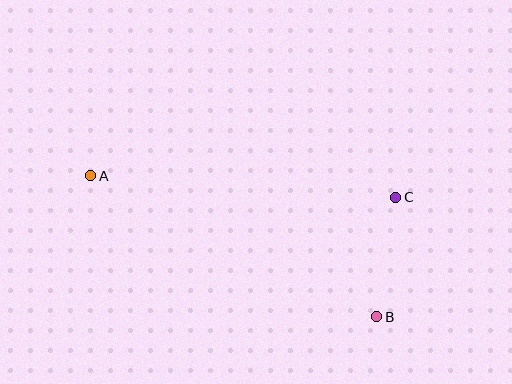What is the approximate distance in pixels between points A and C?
The distance between A and C is approximately 306 pixels.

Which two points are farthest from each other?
Points A and B are farthest from each other.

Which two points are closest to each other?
Points B and C are closest to each other.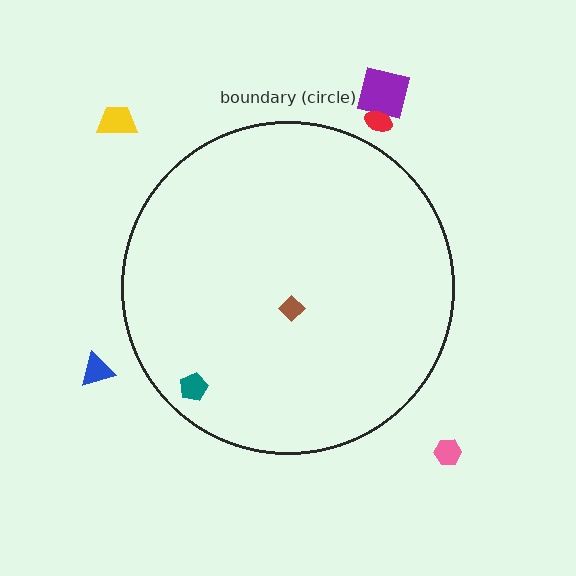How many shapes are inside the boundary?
2 inside, 5 outside.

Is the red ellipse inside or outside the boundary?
Outside.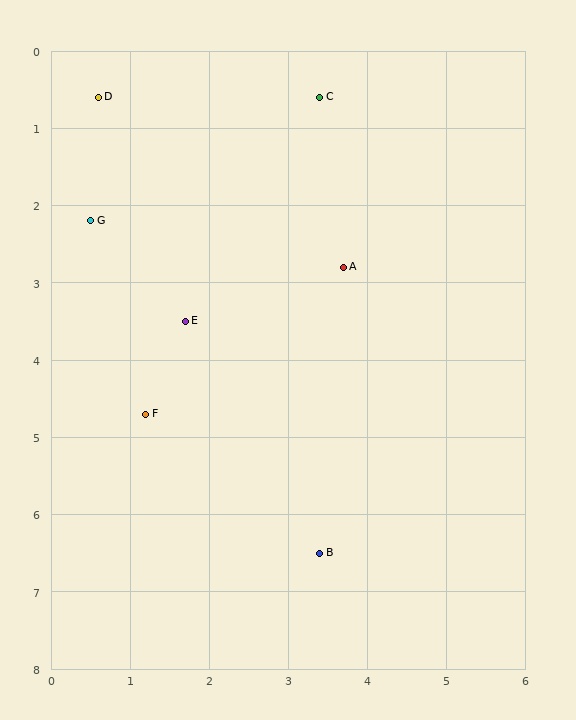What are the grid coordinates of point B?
Point B is at approximately (3.4, 6.5).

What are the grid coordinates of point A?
Point A is at approximately (3.7, 2.8).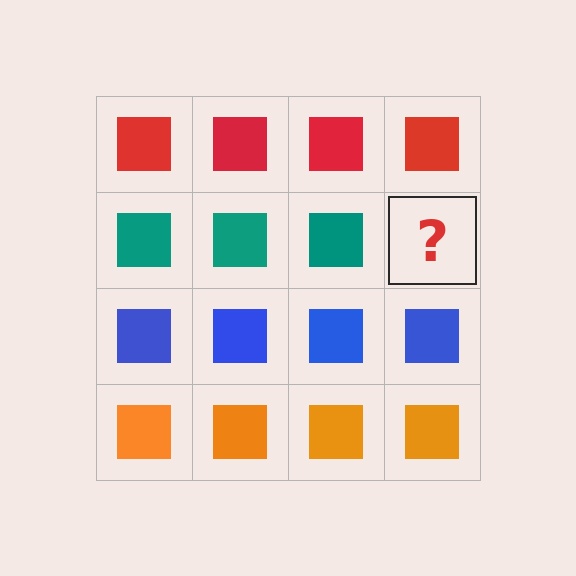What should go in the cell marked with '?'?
The missing cell should contain a teal square.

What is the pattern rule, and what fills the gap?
The rule is that each row has a consistent color. The gap should be filled with a teal square.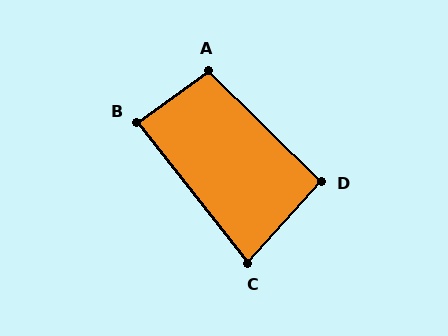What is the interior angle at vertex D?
Approximately 93 degrees (approximately right).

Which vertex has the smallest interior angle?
C, at approximately 80 degrees.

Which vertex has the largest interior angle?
A, at approximately 100 degrees.